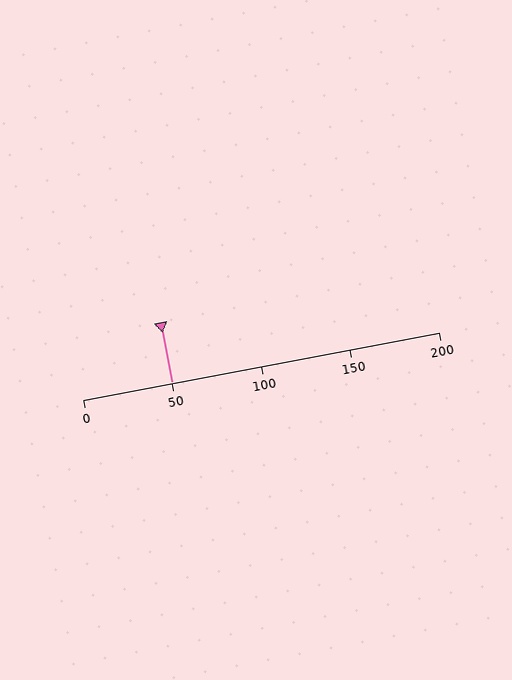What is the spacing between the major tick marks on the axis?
The major ticks are spaced 50 apart.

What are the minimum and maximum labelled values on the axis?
The axis runs from 0 to 200.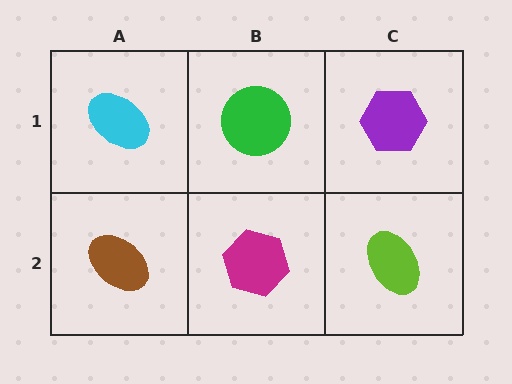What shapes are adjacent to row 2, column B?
A green circle (row 1, column B), a brown ellipse (row 2, column A), a lime ellipse (row 2, column C).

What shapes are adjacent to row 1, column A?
A brown ellipse (row 2, column A), a green circle (row 1, column B).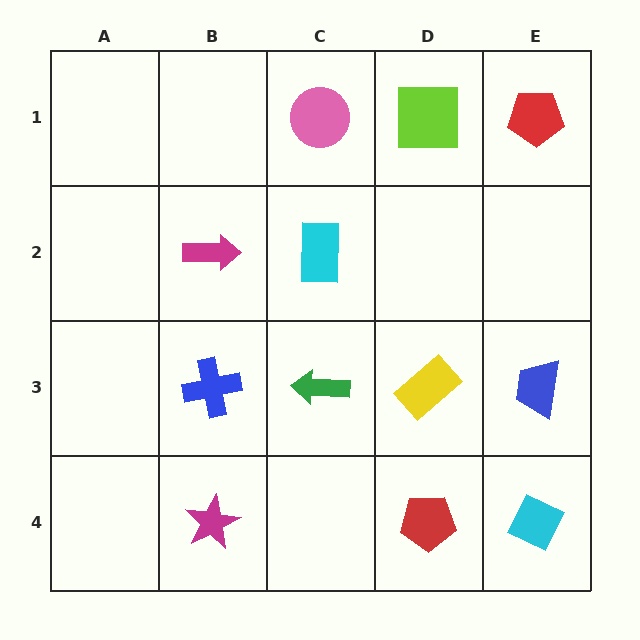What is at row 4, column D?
A red pentagon.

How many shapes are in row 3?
4 shapes.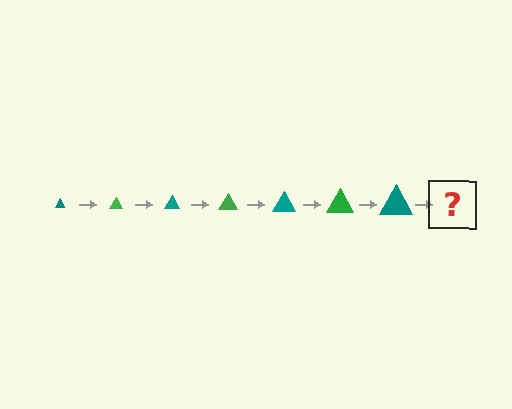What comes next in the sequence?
The next element should be a green triangle, larger than the previous one.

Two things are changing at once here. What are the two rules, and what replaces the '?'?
The two rules are that the triangle grows larger each step and the color cycles through teal and green. The '?' should be a green triangle, larger than the previous one.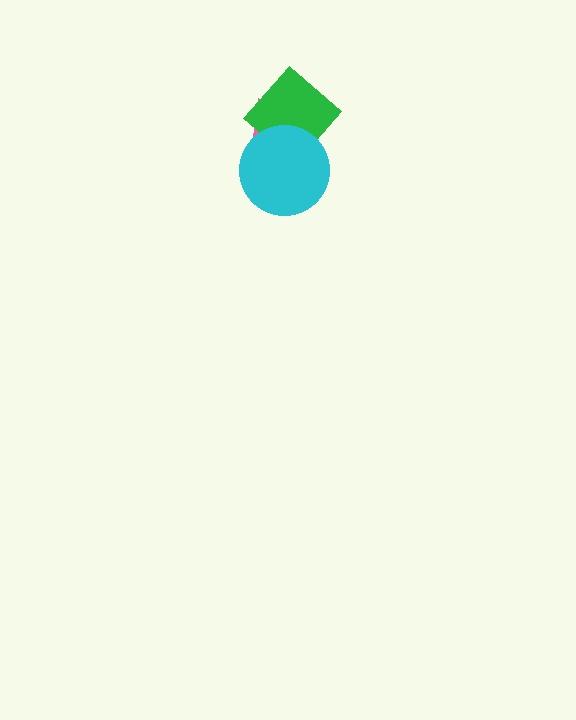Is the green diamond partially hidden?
Yes, it is partially covered by another shape.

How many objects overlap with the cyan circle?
2 objects overlap with the cyan circle.